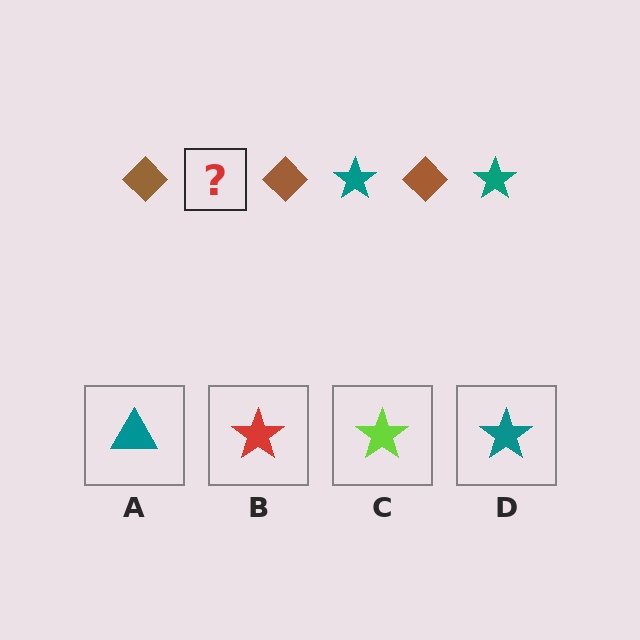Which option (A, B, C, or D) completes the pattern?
D.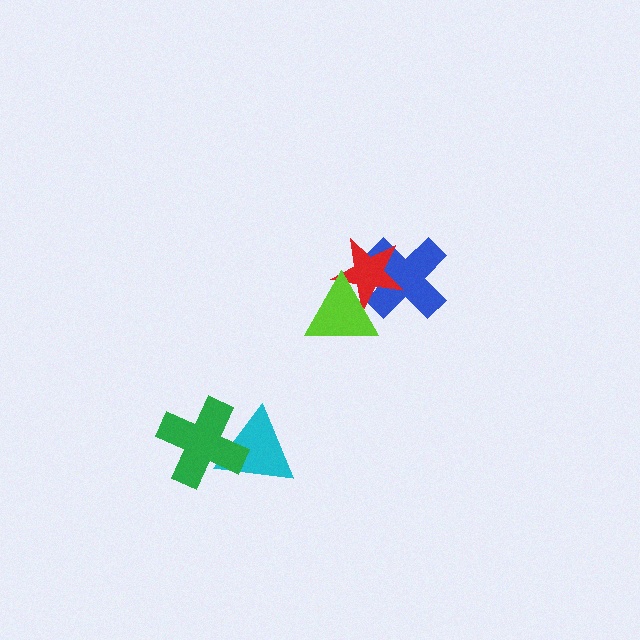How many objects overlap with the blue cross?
2 objects overlap with the blue cross.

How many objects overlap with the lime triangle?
2 objects overlap with the lime triangle.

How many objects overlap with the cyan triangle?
1 object overlaps with the cyan triangle.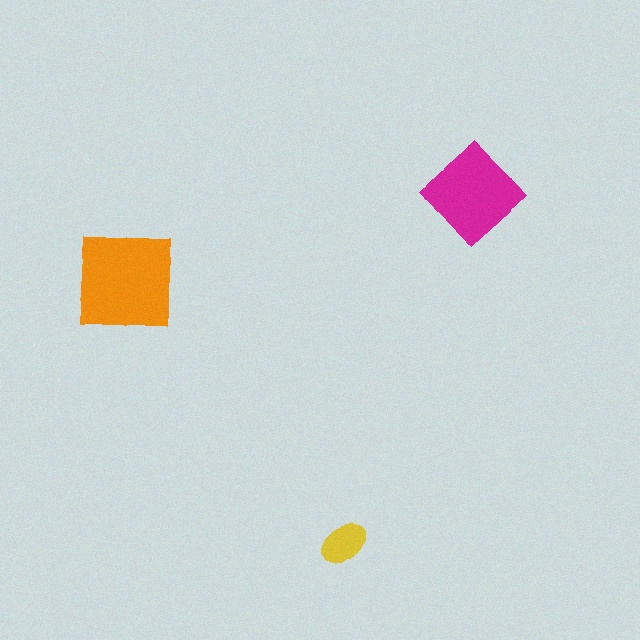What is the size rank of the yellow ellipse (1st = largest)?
3rd.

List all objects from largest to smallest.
The orange square, the magenta diamond, the yellow ellipse.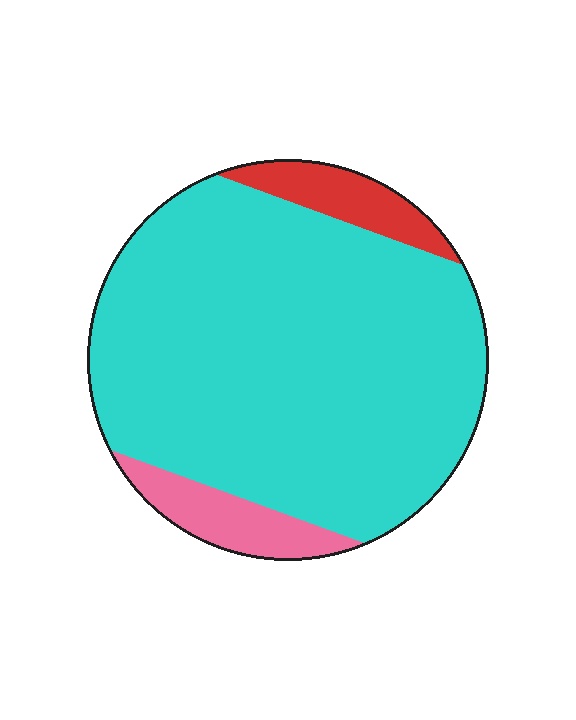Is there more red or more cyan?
Cyan.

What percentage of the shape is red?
Red takes up less than a sixth of the shape.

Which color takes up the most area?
Cyan, at roughly 85%.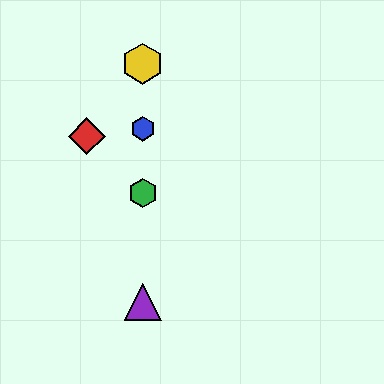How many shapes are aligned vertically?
4 shapes (the blue hexagon, the green hexagon, the yellow hexagon, the purple triangle) are aligned vertically.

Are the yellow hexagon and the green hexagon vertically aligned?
Yes, both are at x≈143.